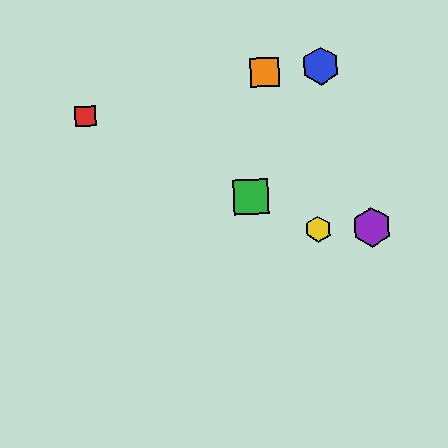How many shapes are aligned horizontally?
2 shapes (the yellow hexagon, the purple hexagon) are aligned horizontally.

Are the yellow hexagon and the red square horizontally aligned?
No, the yellow hexagon is at y≈229 and the red square is at y≈116.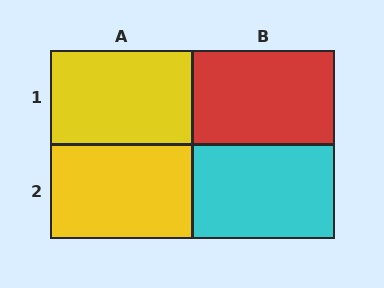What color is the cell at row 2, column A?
Yellow.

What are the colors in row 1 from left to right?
Yellow, red.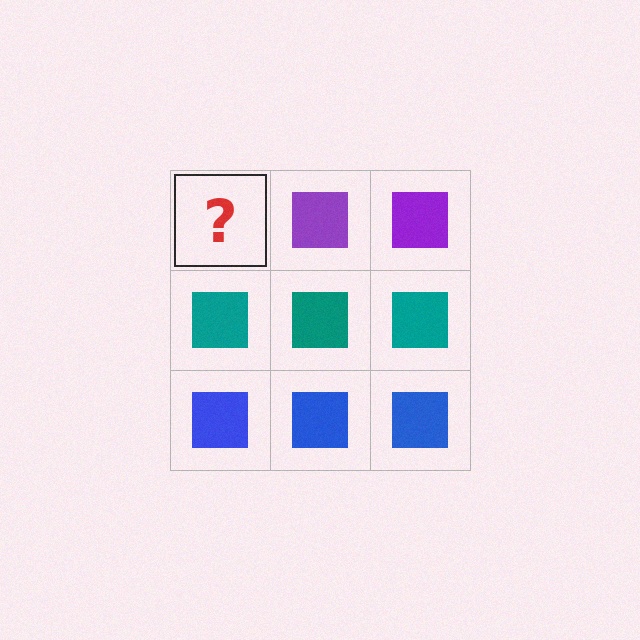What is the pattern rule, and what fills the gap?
The rule is that each row has a consistent color. The gap should be filled with a purple square.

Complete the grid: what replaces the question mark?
The question mark should be replaced with a purple square.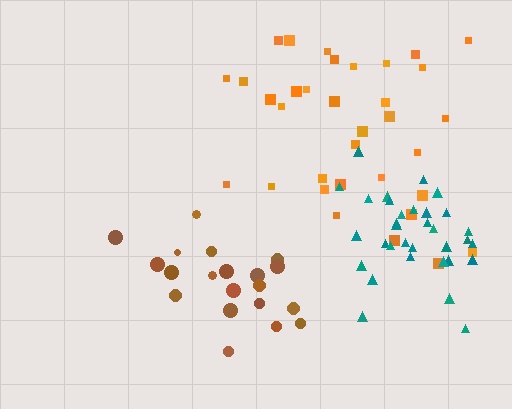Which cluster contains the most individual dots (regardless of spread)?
Orange (34).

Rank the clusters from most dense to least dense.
brown, teal, orange.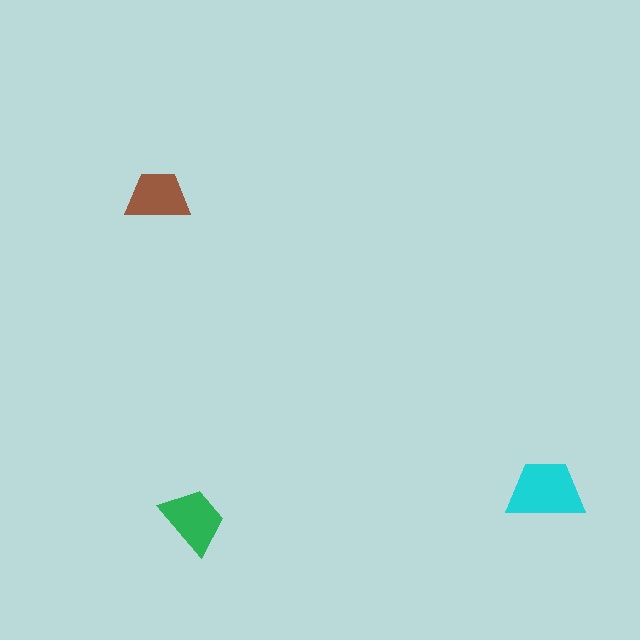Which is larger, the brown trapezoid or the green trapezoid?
The green one.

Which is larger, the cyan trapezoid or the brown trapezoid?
The cyan one.